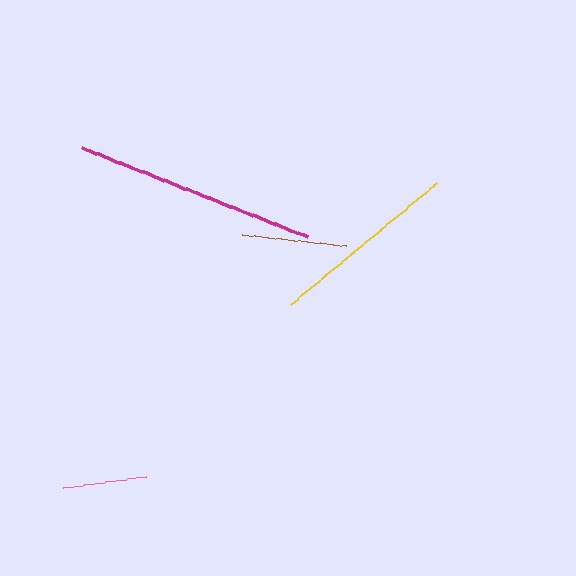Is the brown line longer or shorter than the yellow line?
The yellow line is longer than the brown line.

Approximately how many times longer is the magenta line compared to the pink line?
The magenta line is approximately 2.9 times the length of the pink line.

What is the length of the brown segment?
The brown segment is approximately 106 pixels long.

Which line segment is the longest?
The magenta line is the longest at approximately 242 pixels.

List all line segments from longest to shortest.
From longest to shortest: magenta, yellow, brown, pink.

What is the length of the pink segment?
The pink segment is approximately 84 pixels long.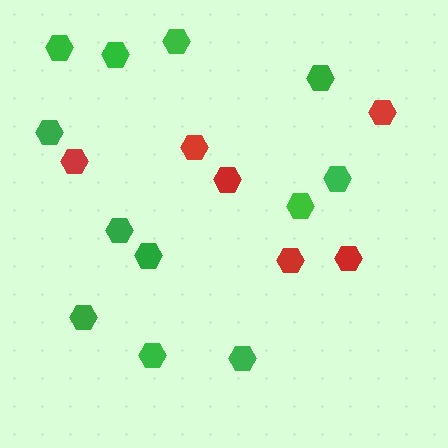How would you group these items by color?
There are 2 groups: one group of red hexagons (6) and one group of green hexagons (12).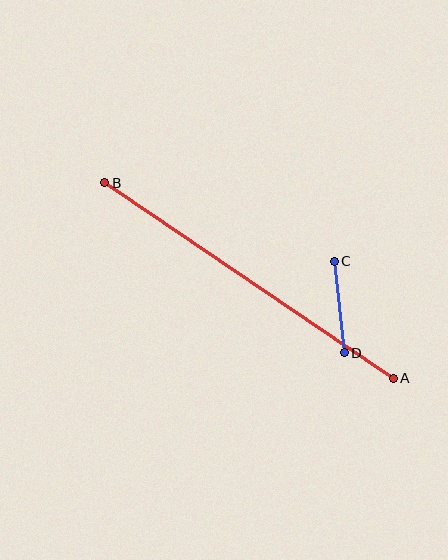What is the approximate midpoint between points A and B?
The midpoint is at approximately (249, 280) pixels.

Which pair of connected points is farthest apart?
Points A and B are farthest apart.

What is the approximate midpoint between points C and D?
The midpoint is at approximately (339, 307) pixels.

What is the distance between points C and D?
The distance is approximately 92 pixels.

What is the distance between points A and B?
The distance is approximately 348 pixels.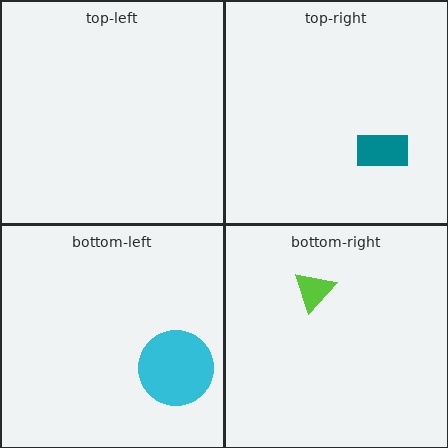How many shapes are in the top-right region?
1.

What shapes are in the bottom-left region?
The cyan circle.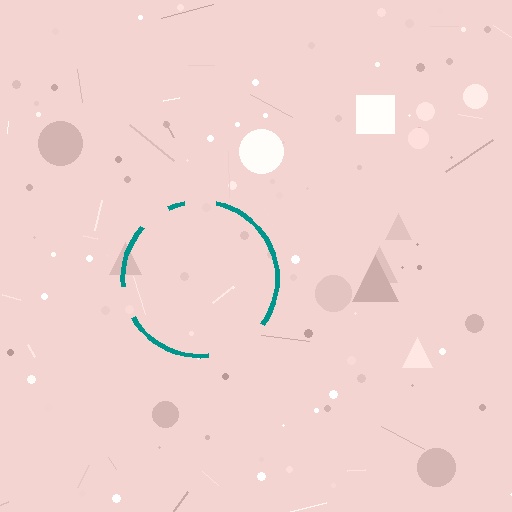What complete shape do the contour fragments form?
The contour fragments form a circle.